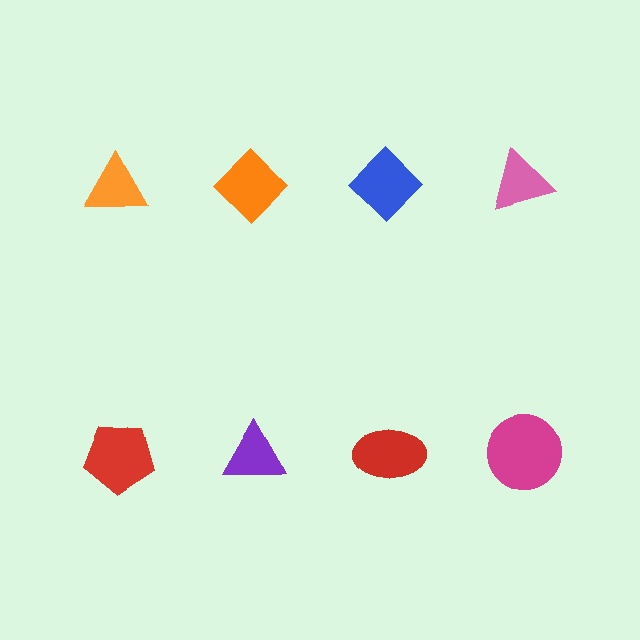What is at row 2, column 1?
A red pentagon.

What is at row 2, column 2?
A purple triangle.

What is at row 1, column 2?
An orange diamond.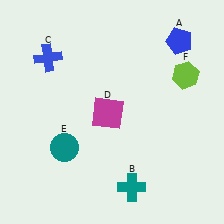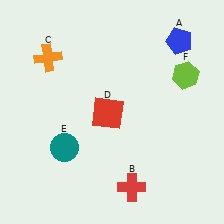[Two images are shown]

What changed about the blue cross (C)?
In Image 1, C is blue. In Image 2, it changed to orange.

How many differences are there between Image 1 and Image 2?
There are 3 differences between the two images.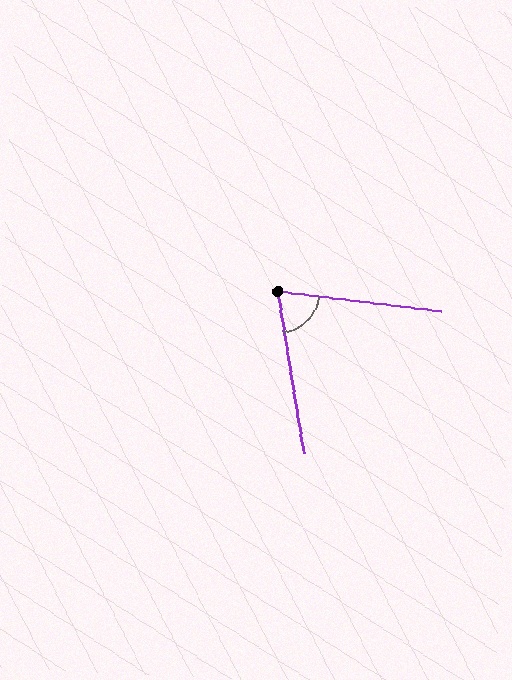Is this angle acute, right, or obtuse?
It is acute.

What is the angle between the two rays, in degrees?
Approximately 74 degrees.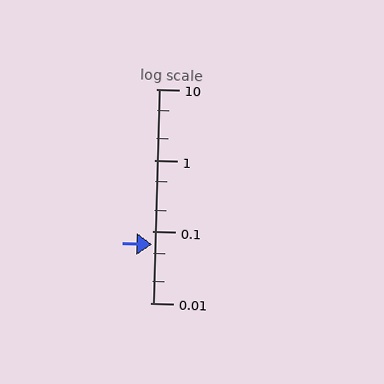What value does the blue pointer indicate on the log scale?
The pointer indicates approximately 0.067.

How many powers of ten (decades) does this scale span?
The scale spans 3 decades, from 0.01 to 10.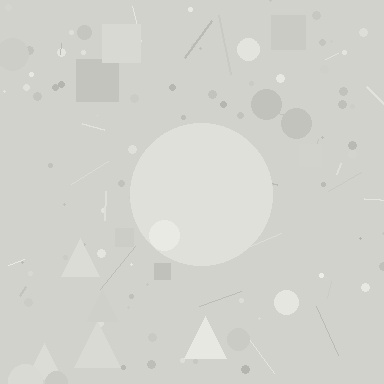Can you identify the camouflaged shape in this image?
The camouflaged shape is a circle.